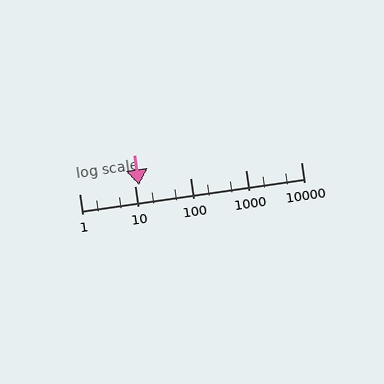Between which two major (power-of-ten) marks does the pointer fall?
The pointer is between 10 and 100.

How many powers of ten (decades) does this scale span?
The scale spans 4 decades, from 1 to 10000.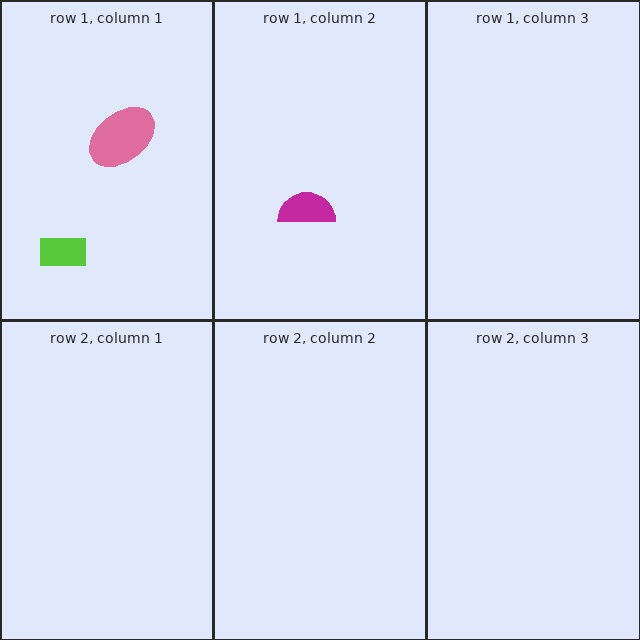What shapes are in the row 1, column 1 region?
The pink ellipse, the lime rectangle.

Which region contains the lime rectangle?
The row 1, column 1 region.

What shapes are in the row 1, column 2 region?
The magenta semicircle.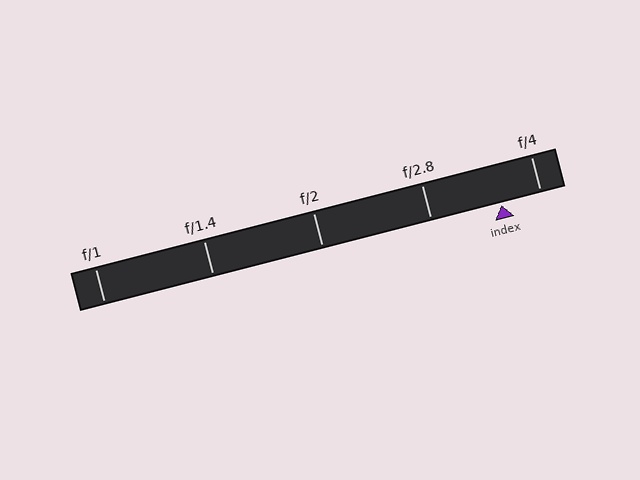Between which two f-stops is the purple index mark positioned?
The index mark is between f/2.8 and f/4.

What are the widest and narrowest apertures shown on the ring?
The widest aperture shown is f/1 and the narrowest is f/4.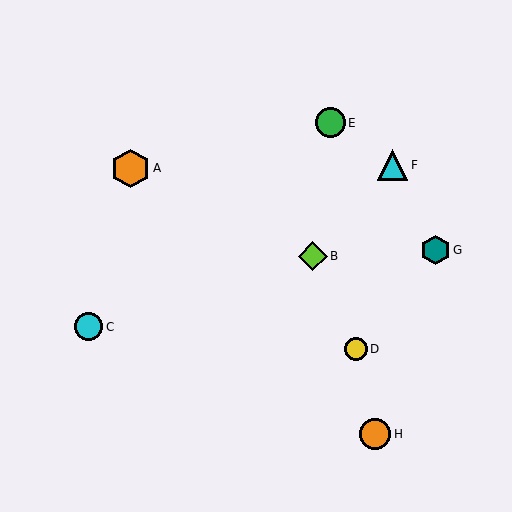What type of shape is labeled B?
Shape B is a lime diamond.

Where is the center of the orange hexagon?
The center of the orange hexagon is at (130, 168).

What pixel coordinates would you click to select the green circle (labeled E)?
Click at (330, 123) to select the green circle E.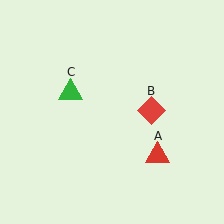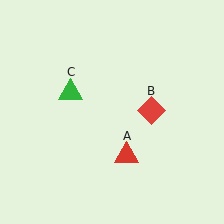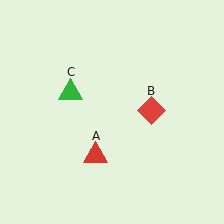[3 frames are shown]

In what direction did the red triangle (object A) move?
The red triangle (object A) moved left.